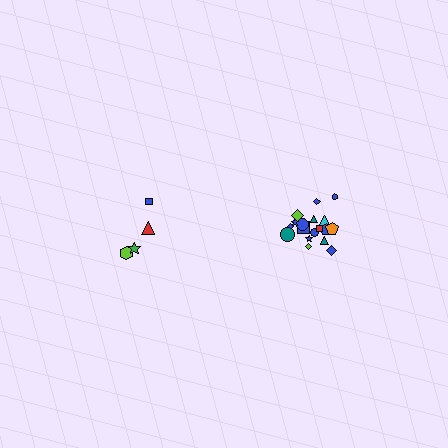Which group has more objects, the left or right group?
The right group.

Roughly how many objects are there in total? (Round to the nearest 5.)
Roughly 20 objects in total.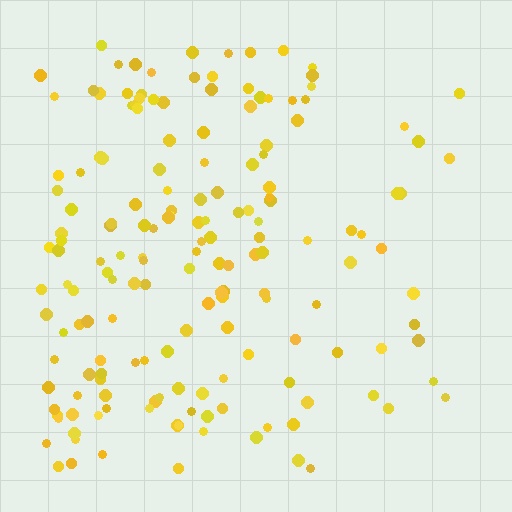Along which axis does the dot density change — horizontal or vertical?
Horizontal.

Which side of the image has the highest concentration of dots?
The left.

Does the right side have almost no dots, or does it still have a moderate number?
Still a moderate number, just noticeably fewer than the left.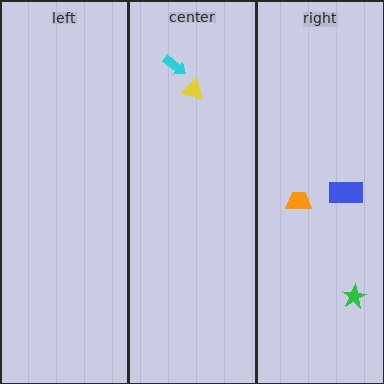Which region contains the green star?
The right region.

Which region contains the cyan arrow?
The center region.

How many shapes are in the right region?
3.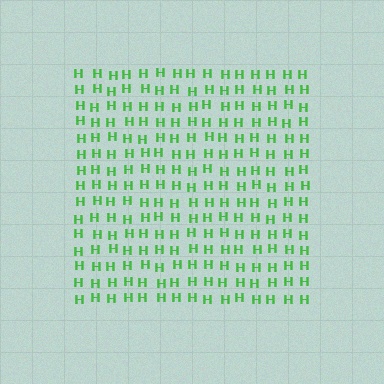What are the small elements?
The small elements are letter H's.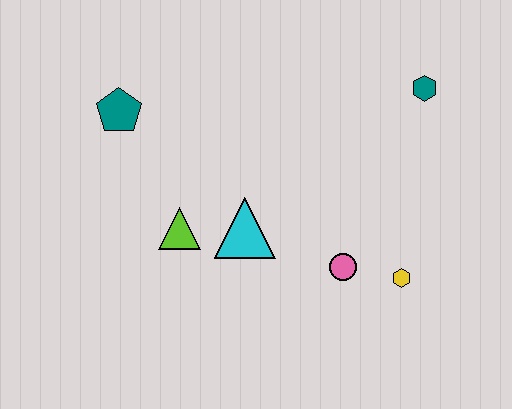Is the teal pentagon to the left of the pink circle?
Yes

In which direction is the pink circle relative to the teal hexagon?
The pink circle is below the teal hexagon.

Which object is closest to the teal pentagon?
The lime triangle is closest to the teal pentagon.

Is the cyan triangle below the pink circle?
No